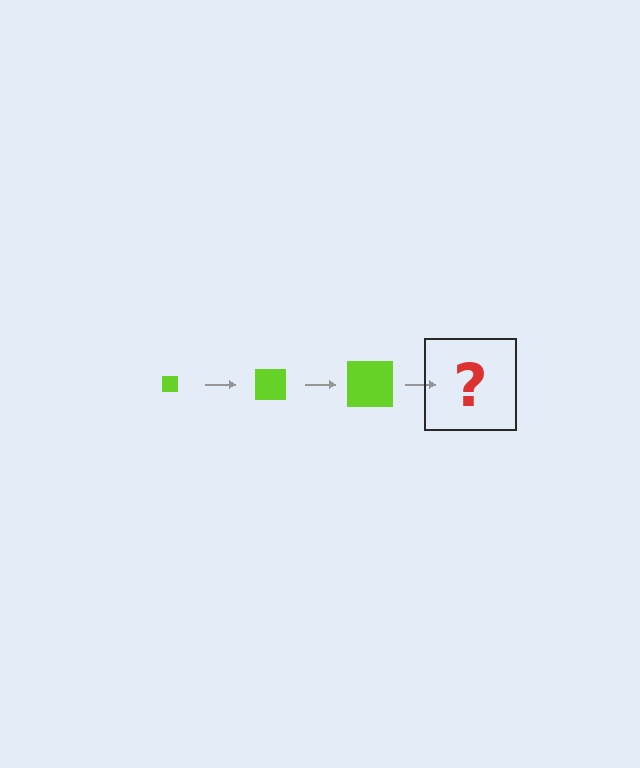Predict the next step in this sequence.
The next step is a lime square, larger than the previous one.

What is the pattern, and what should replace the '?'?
The pattern is that the square gets progressively larger each step. The '?' should be a lime square, larger than the previous one.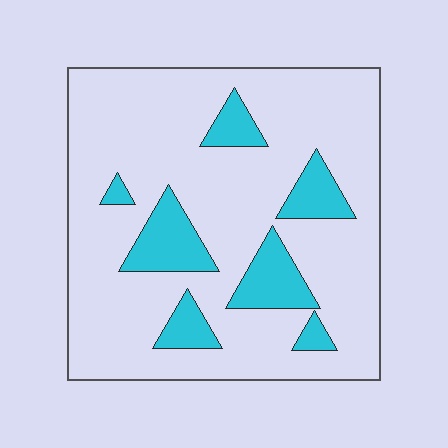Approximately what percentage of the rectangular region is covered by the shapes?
Approximately 20%.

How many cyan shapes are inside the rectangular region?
7.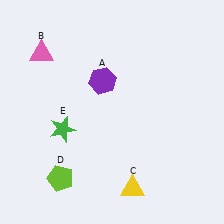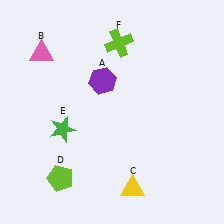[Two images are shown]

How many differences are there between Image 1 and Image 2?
There is 1 difference between the two images.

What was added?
A lime cross (F) was added in Image 2.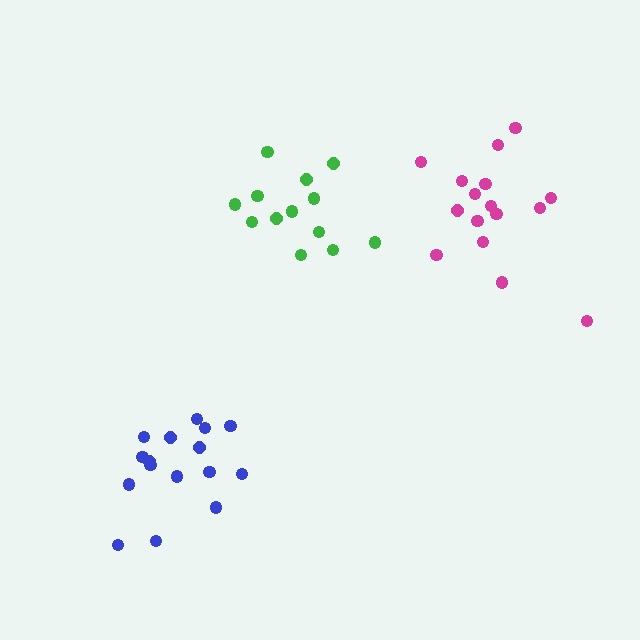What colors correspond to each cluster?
The clusters are colored: magenta, blue, green.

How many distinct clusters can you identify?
There are 3 distinct clusters.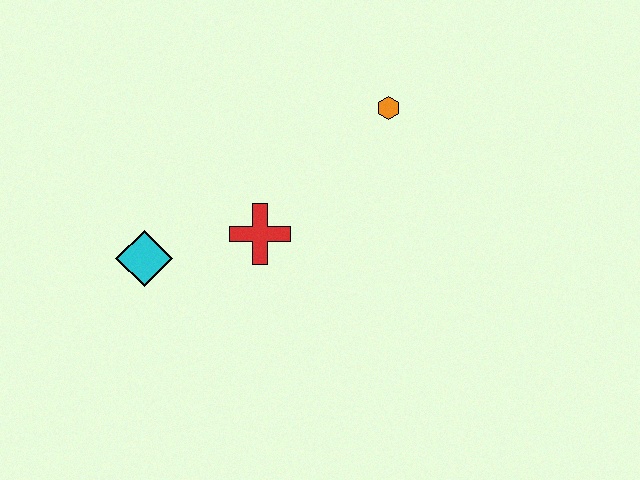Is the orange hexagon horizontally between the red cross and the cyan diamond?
No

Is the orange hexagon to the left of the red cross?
No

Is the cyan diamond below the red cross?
Yes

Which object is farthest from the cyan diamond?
The orange hexagon is farthest from the cyan diamond.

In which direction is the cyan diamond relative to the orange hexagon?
The cyan diamond is to the left of the orange hexagon.